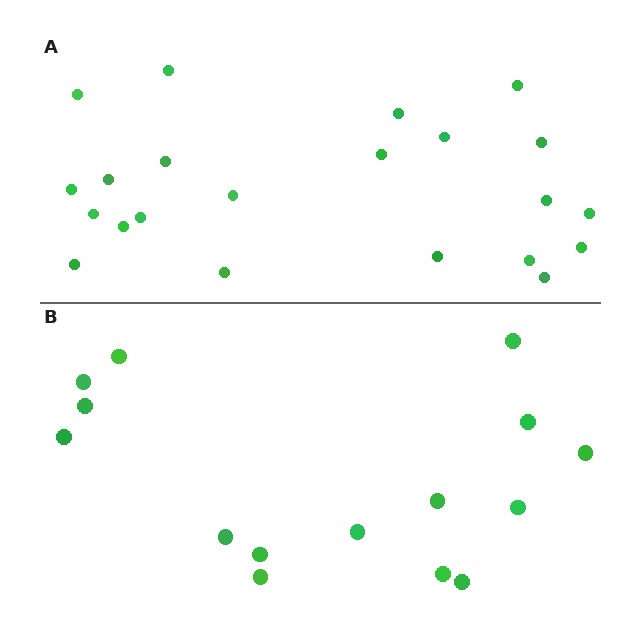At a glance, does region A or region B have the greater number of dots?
Region A (the top region) has more dots.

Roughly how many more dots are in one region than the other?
Region A has roughly 8 or so more dots than region B.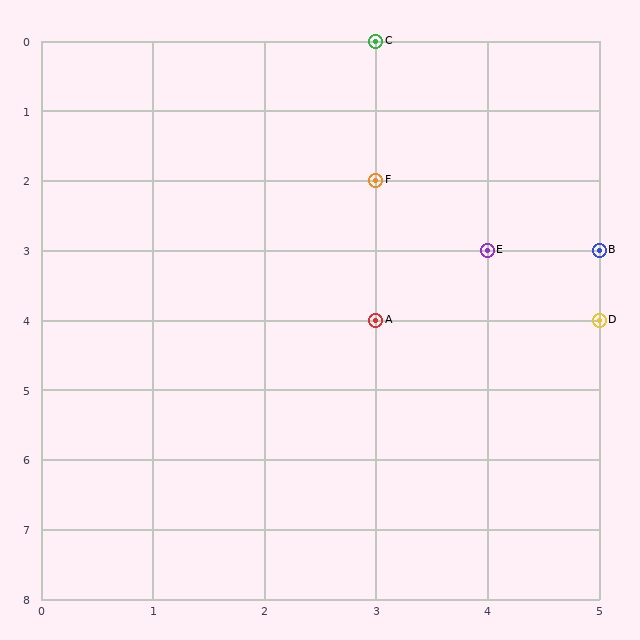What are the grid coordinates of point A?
Point A is at grid coordinates (3, 4).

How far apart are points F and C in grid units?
Points F and C are 2 rows apart.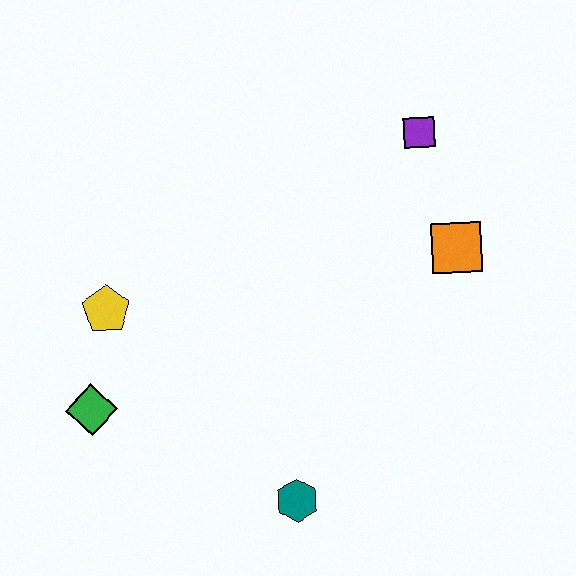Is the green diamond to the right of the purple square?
No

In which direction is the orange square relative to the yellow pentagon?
The orange square is to the right of the yellow pentagon.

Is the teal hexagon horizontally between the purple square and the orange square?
No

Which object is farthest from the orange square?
The green diamond is farthest from the orange square.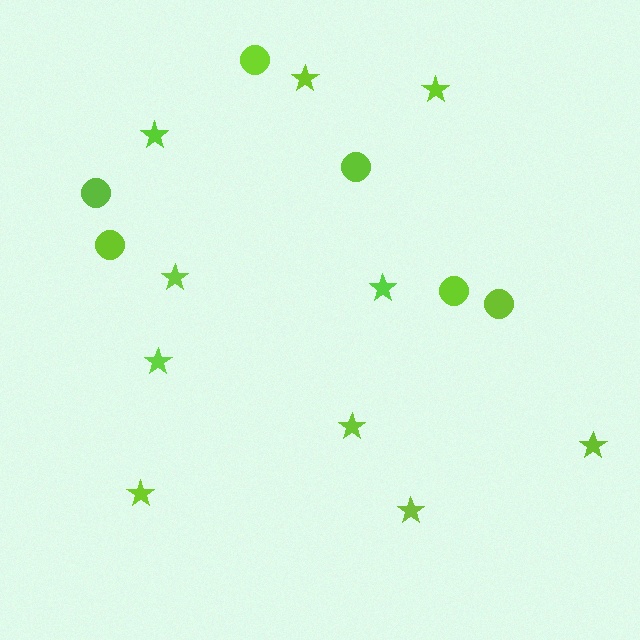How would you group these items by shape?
There are 2 groups: one group of stars (10) and one group of circles (6).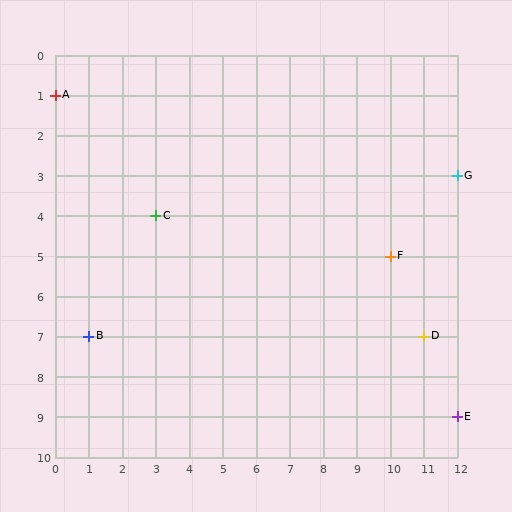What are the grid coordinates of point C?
Point C is at grid coordinates (3, 4).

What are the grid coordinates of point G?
Point G is at grid coordinates (12, 3).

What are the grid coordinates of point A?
Point A is at grid coordinates (0, 1).